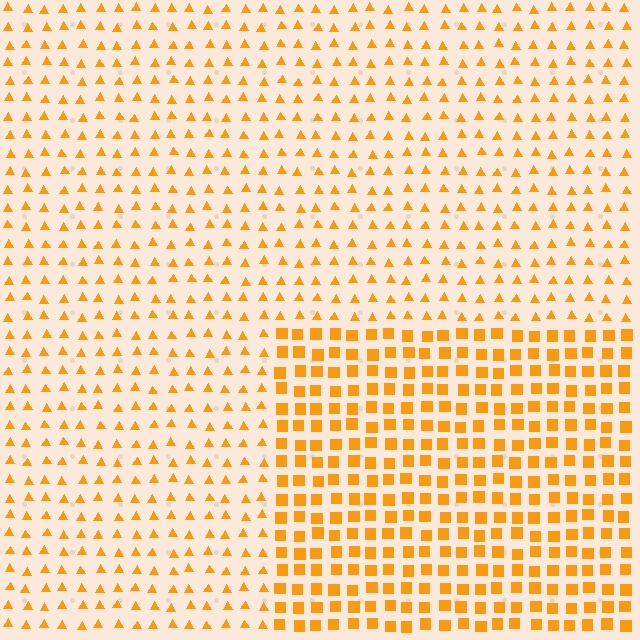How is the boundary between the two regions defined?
The boundary is defined by a change in element shape: squares inside vs. triangles outside. All elements share the same color and spacing.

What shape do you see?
I see a rectangle.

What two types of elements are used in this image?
The image uses squares inside the rectangle region and triangles outside it.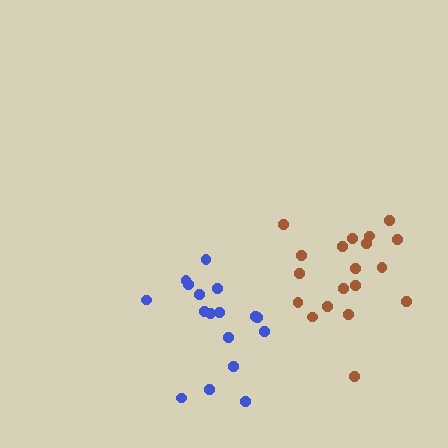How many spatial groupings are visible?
There are 2 spatial groupings.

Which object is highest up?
The brown cluster is topmost.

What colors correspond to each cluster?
The clusters are colored: brown, blue.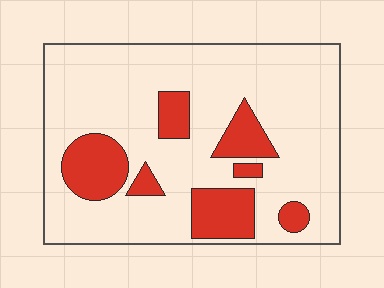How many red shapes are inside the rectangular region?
7.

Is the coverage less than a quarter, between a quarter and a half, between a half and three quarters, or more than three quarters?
Less than a quarter.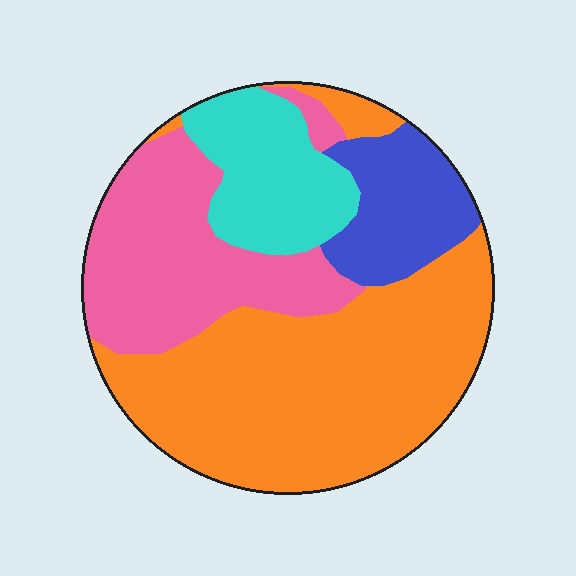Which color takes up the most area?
Orange, at roughly 45%.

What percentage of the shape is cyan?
Cyan takes up about one sixth (1/6) of the shape.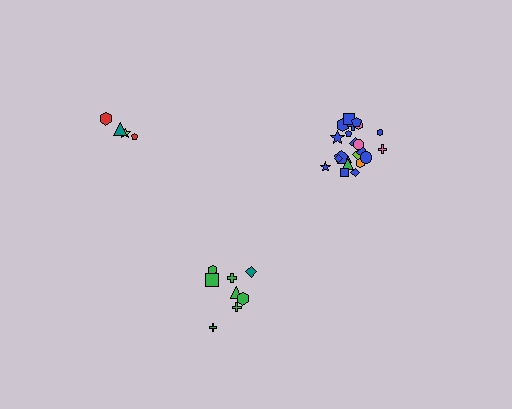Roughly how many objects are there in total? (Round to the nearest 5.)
Roughly 35 objects in total.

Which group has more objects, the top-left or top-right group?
The top-right group.